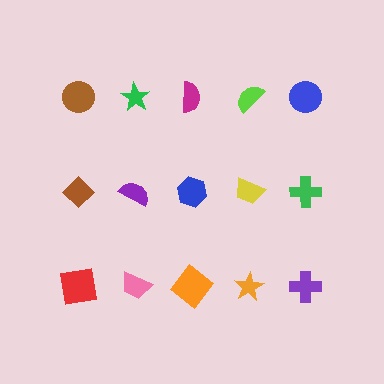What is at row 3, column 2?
A pink trapezoid.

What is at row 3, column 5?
A purple cross.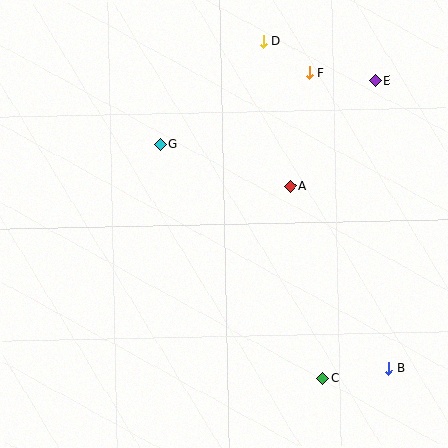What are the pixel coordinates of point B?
Point B is at (389, 368).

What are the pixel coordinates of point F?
Point F is at (309, 73).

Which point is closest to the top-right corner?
Point E is closest to the top-right corner.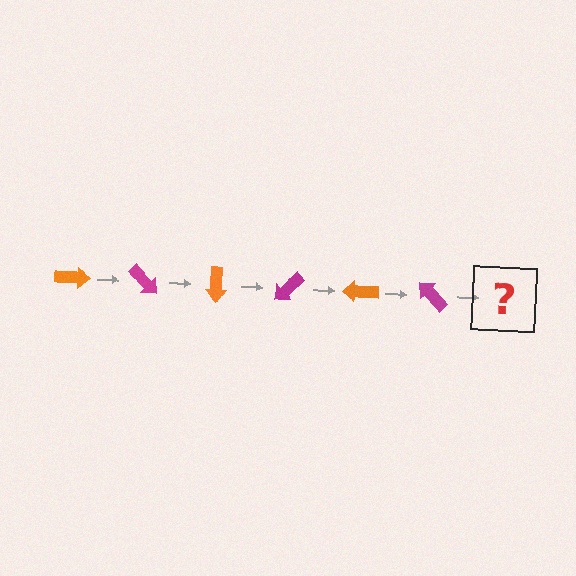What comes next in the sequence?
The next element should be an orange arrow, rotated 270 degrees from the start.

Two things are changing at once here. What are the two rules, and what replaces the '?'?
The two rules are that it rotates 45 degrees each step and the color cycles through orange and magenta. The '?' should be an orange arrow, rotated 270 degrees from the start.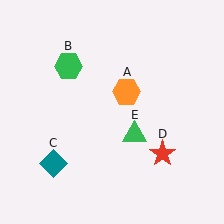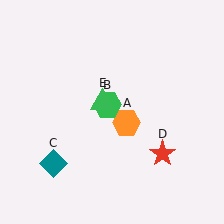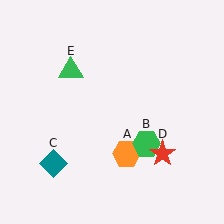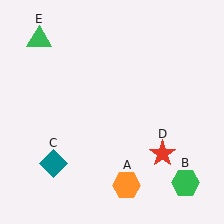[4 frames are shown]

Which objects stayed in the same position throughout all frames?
Teal diamond (object C) and red star (object D) remained stationary.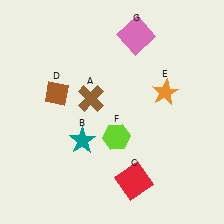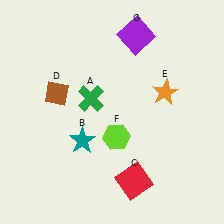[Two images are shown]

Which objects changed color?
A changed from brown to green. G changed from pink to purple.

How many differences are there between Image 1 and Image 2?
There are 2 differences between the two images.